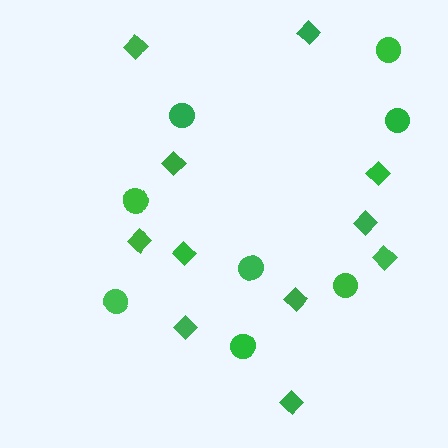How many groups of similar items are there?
There are 2 groups: one group of diamonds (11) and one group of circles (8).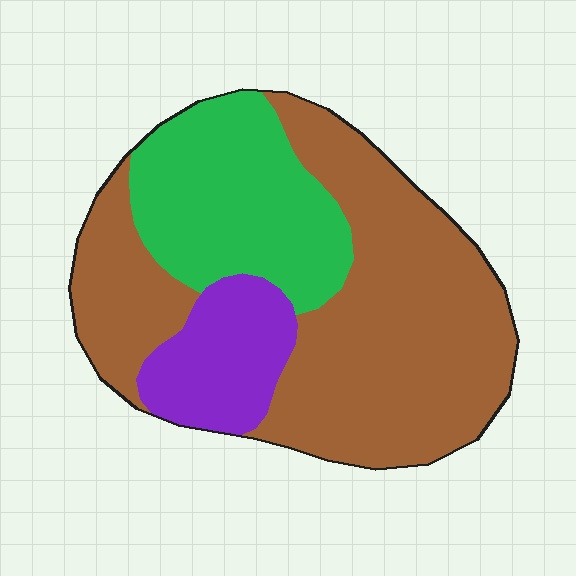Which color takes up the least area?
Purple, at roughly 15%.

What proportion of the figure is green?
Green takes up about one quarter (1/4) of the figure.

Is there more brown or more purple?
Brown.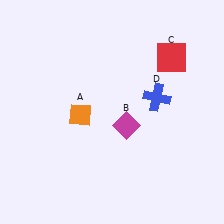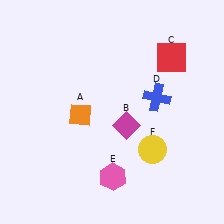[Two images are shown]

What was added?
A pink hexagon (E), a yellow circle (F) were added in Image 2.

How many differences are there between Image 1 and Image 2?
There are 2 differences between the two images.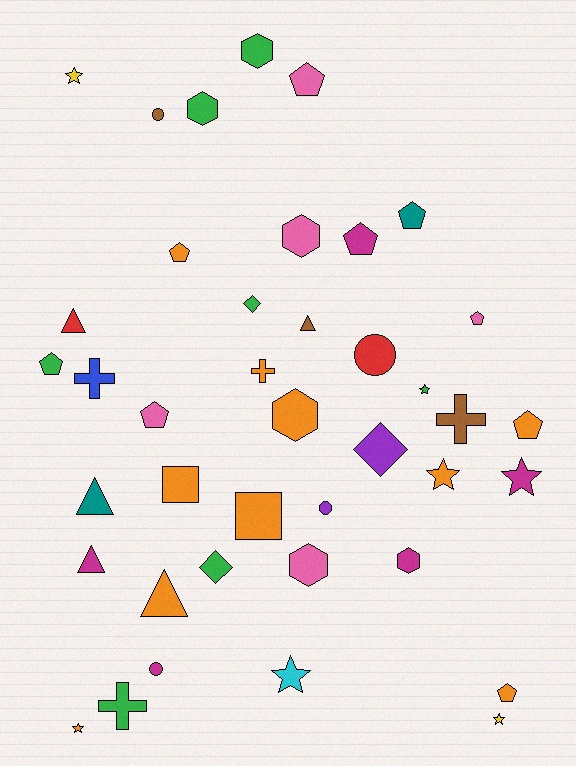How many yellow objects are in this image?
There are 2 yellow objects.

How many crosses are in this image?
There are 4 crosses.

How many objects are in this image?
There are 40 objects.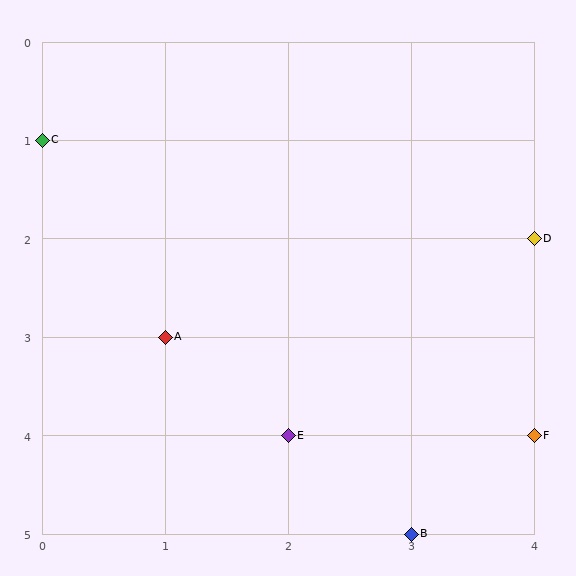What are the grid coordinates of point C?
Point C is at grid coordinates (0, 1).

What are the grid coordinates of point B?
Point B is at grid coordinates (3, 5).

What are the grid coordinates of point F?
Point F is at grid coordinates (4, 4).